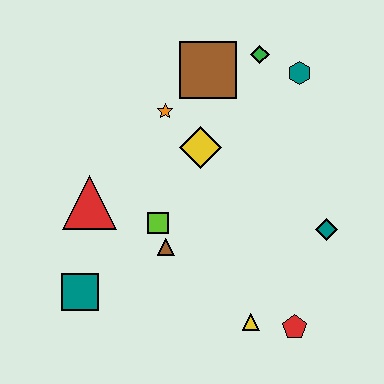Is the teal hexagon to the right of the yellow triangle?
Yes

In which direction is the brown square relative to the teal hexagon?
The brown square is to the left of the teal hexagon.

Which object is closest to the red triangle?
The lime square is closest to the red triangle.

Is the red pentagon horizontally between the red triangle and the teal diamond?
Yes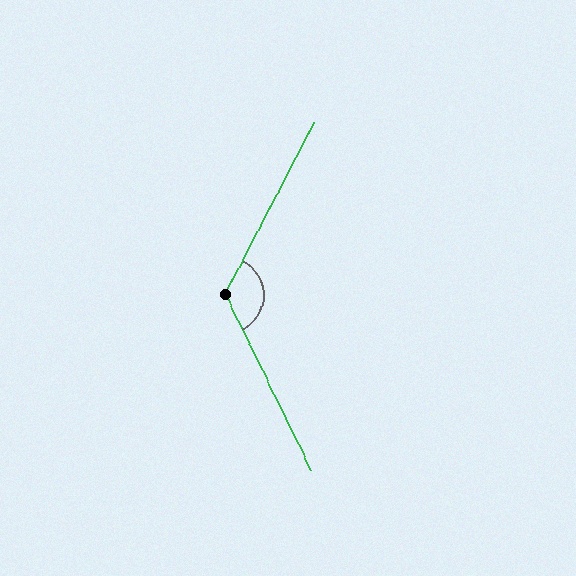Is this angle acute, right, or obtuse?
It is obtuse.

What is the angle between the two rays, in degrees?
Approximately 127 degrees.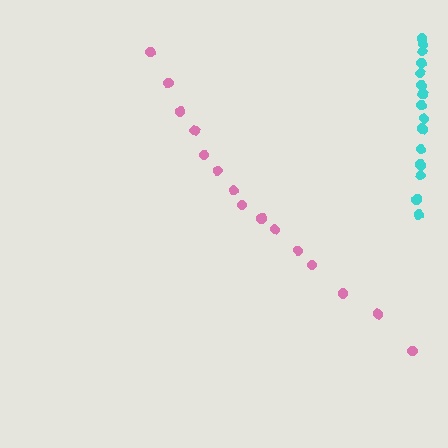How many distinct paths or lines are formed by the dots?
There are 2 distinct paths.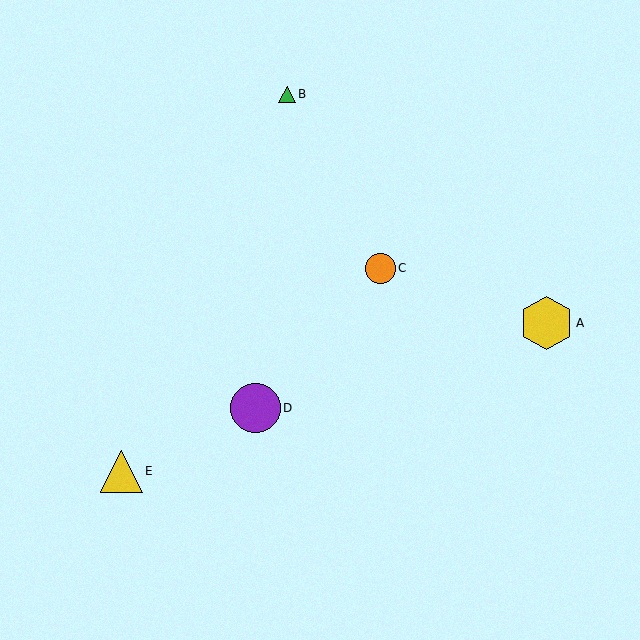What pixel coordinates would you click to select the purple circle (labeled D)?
Click at (255, 408) to select the purple circle D.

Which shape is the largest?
The yellow hexagon (labeled A) is the largest.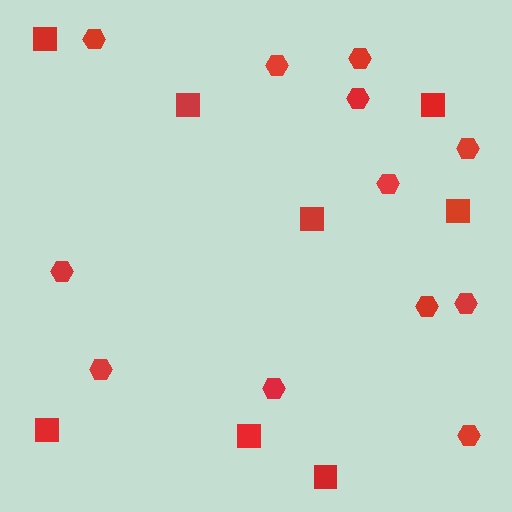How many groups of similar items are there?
There are 2 groups: one group of hexagons (12) and one group of squares (8).